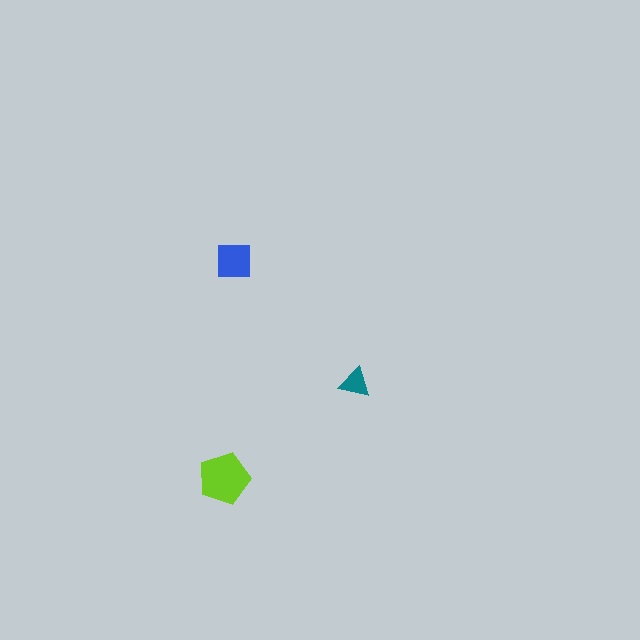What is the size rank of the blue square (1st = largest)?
2nd.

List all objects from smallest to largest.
The teal triangle, the blue square, the lime pentagon.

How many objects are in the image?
There are 3 objects in the image.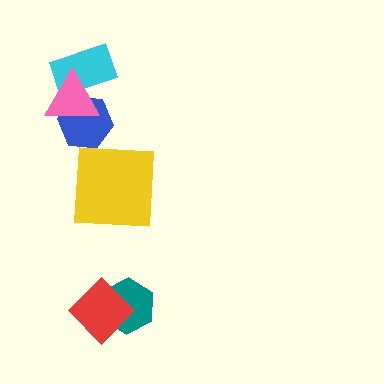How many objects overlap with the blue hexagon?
2 objects overlap with the blue hexagon.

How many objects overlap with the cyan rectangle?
2 objects overlap with the cyan rectangle.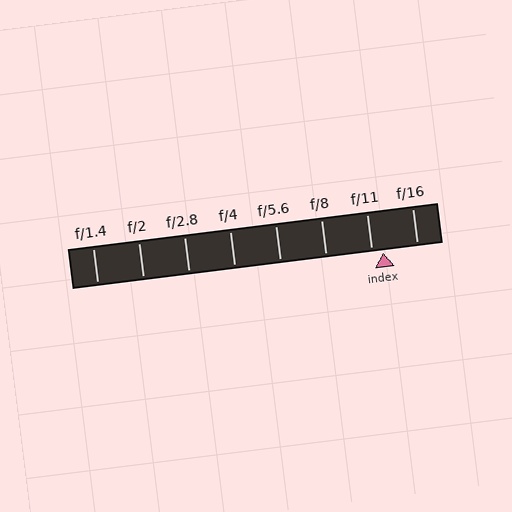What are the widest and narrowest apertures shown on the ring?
The widest aperture shown is f/1.4 and the narrowest is f/16.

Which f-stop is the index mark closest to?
The index mark is closest to f/11.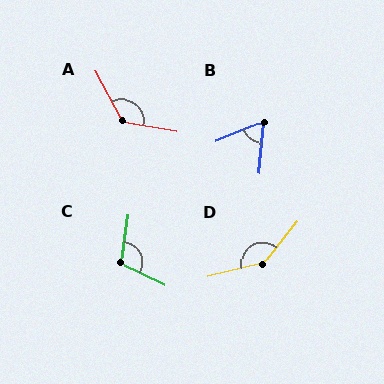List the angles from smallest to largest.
B (62°), C (109°), A (127°), D (142°).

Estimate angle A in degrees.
Approximately 127 degrees.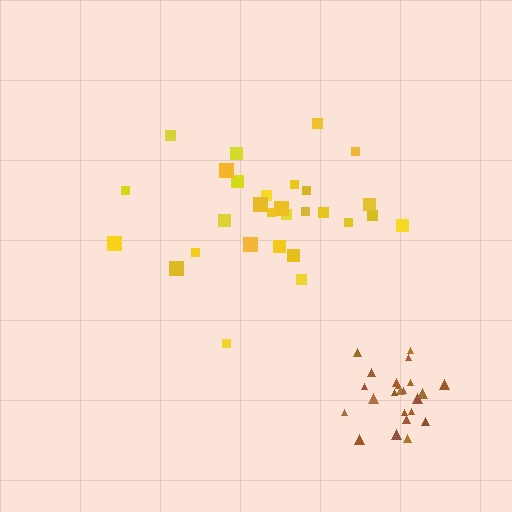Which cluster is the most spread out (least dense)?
Yellow.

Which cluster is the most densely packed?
Brown.